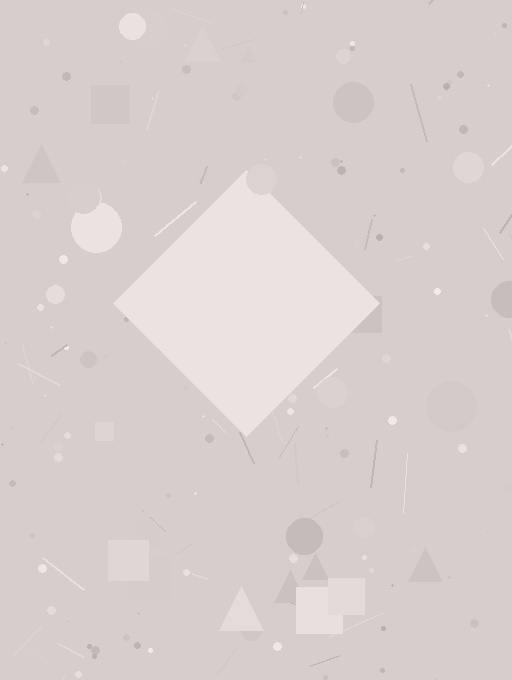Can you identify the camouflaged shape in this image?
The camouflaged shape is a diamond.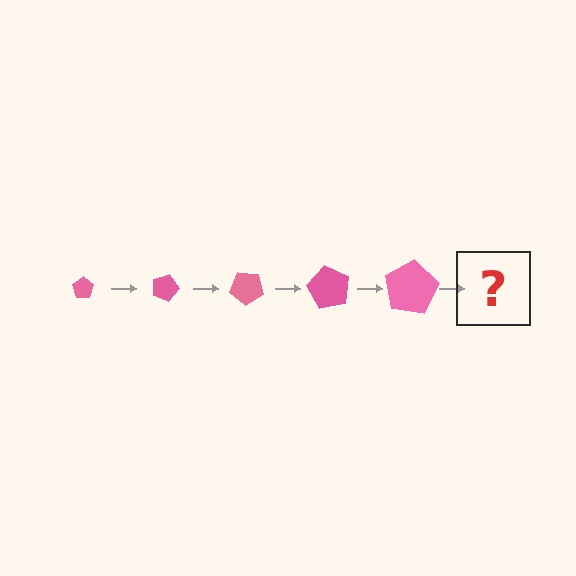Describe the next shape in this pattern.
It should be a pentagon, larger than the previous one and rotated 100 degrees from the start.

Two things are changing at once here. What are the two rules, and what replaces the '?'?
The two rules are that the pentagon grows larger each step and it rotates 20 degrees each step. The '?' should be a pentagon, larger than the previous one and rotated 100 degrees from the start.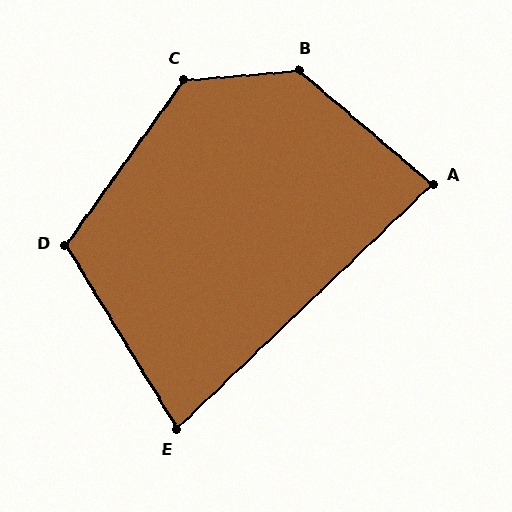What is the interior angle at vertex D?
Approximately 114 degrees (obtuse).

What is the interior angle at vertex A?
Approximately 84 degrees (acute).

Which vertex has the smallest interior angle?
E, at approximately 77 degrees.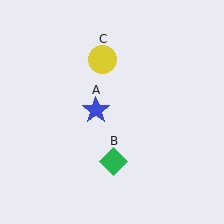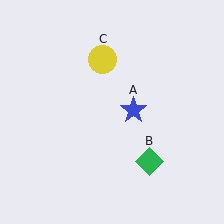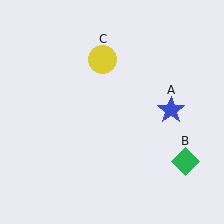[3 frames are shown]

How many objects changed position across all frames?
2 objects changed position: blue star (object A), green diamond (object B).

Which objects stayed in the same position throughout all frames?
Yellow circle (object C) remained stationary.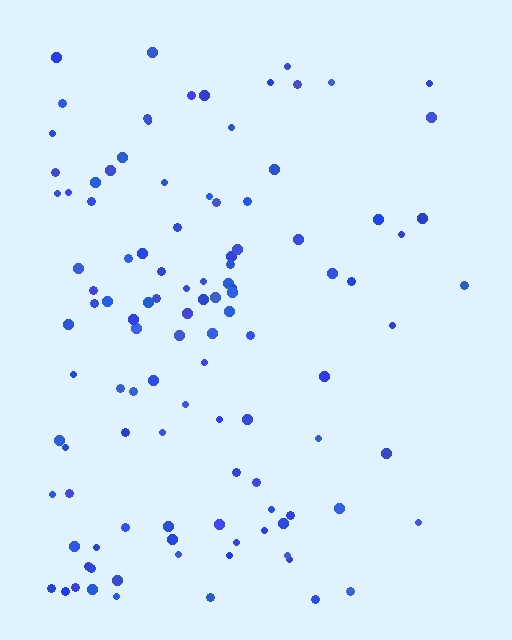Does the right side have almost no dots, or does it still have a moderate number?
Still a moderate number, just noticeably fewer than the left.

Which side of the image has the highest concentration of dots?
The left.